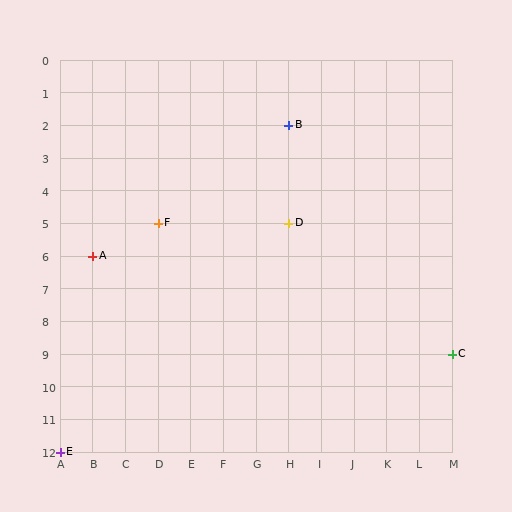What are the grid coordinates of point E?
Point E is at grid coordinates (A, 12).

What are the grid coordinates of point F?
Point F is at grid coordinates (D, 5).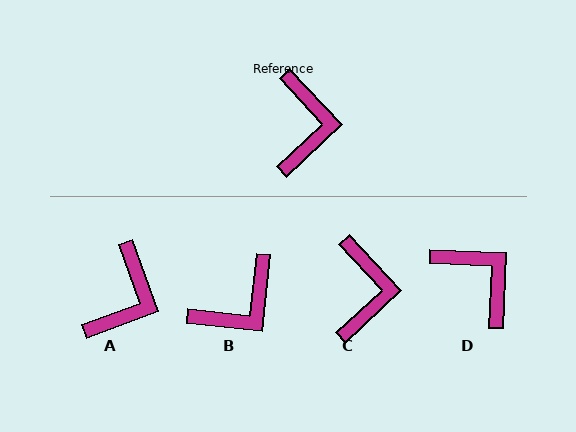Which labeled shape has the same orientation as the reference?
C.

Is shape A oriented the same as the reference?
No, it is off by about 23 degrees.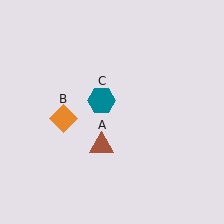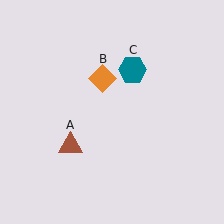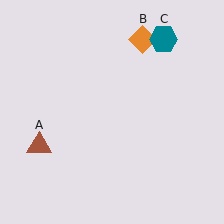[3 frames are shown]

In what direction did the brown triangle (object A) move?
The brown triangle (object A) moved left.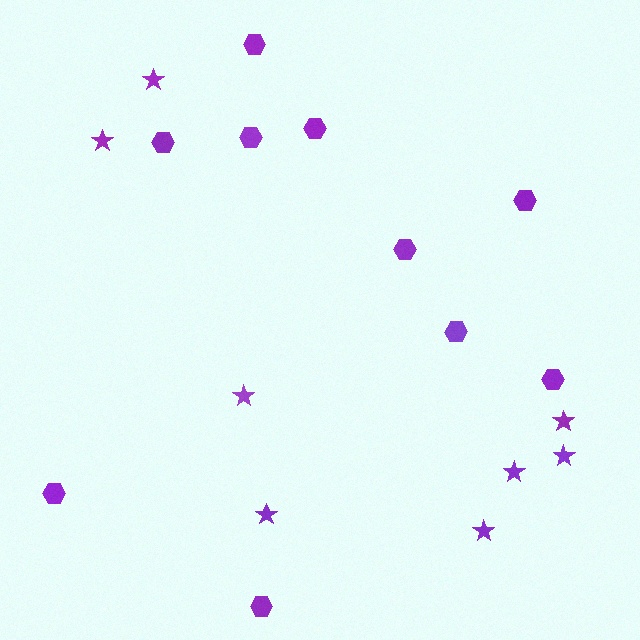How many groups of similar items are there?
There are 2 groups: one group of stars (8) and one group of hexagons (10).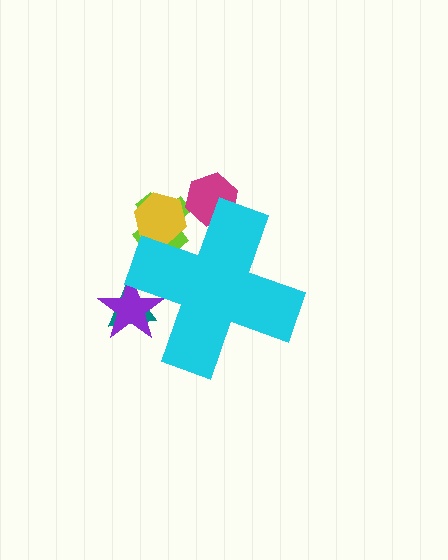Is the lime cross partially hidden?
Yes, the lime cross is partially hidden behind the cyan cross.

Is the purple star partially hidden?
Yes, the purple star is partially hidden behind the cyan cross.